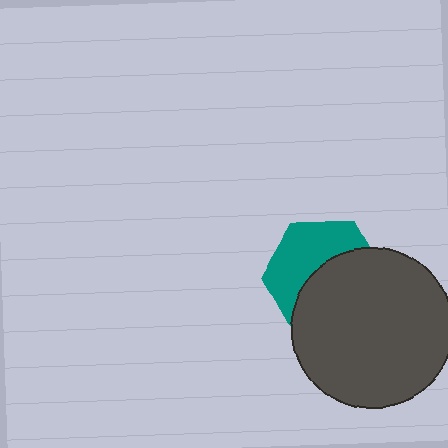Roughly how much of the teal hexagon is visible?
About half of it is visible (roughly 46%).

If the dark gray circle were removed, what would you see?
You would see the complete teal hexagon.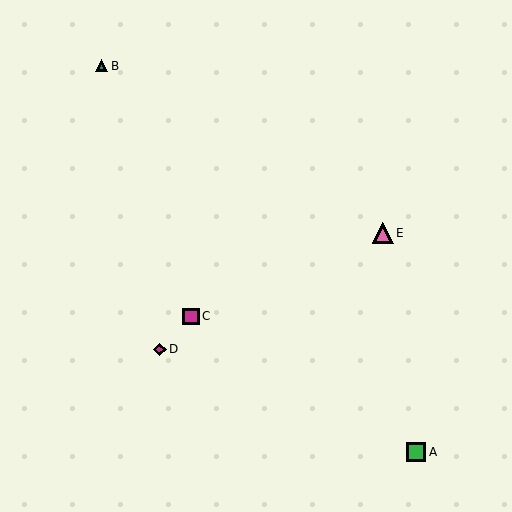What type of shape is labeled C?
Shape C is a magenta square.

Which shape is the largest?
The pink triangle (labeled E) is the largest.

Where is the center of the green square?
The center of the green square is at (416, 452).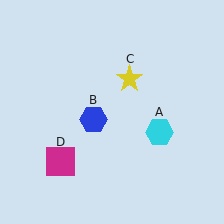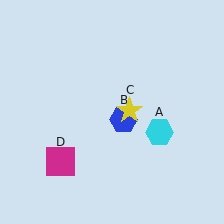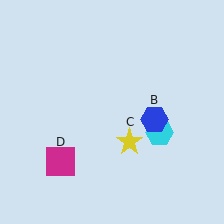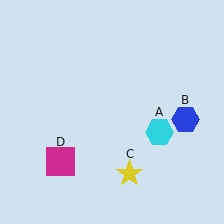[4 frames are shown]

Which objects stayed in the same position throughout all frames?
Cyan hexagon (object A) and magenta square (object D) remained stationary.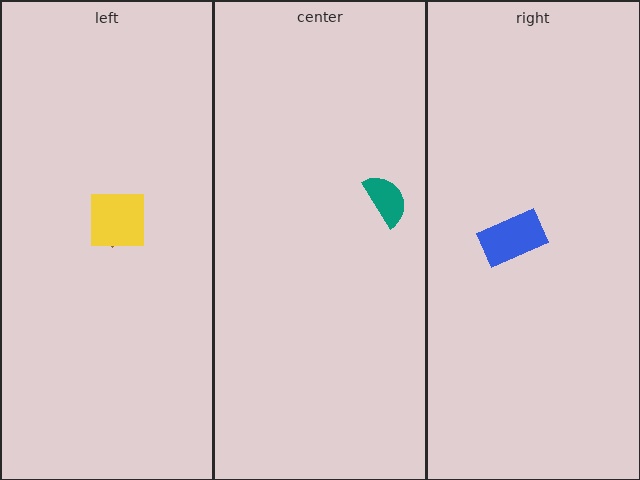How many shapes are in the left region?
2.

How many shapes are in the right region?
1.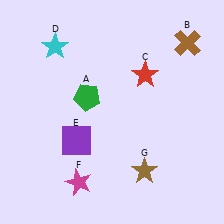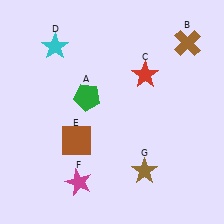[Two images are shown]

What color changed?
The square (E) changed from purple in Image 1 to brown in Image 2.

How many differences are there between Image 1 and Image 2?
There is 1 difference between the two images.